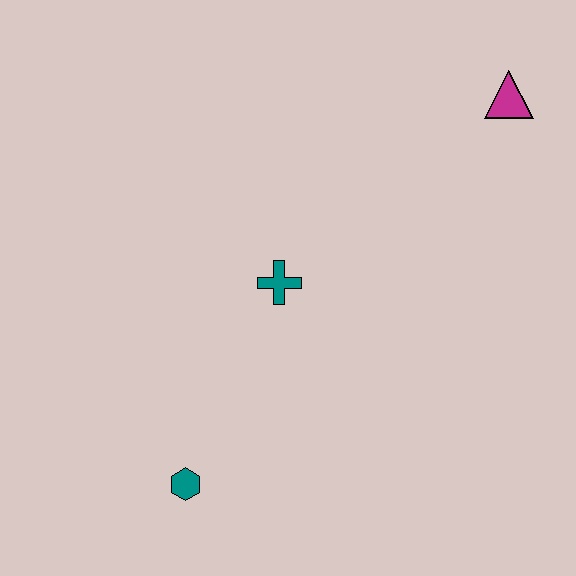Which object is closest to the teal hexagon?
The teal cross is closest to the teal hexagon.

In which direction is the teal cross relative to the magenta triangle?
The teal cross is to the left of the magenta triangle.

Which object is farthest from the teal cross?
The magenta triangle is farthest from the teal cross.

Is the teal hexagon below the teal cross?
Yes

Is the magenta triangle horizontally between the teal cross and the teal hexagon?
No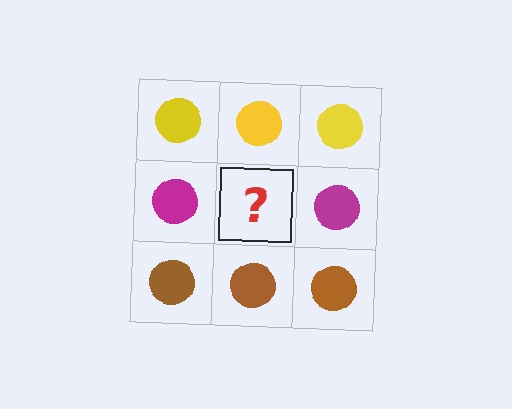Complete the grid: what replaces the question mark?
The question mark should be replaced with a magenta circle.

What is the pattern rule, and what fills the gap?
The rule is that each row has a consistent color. The gap should be filled with a magenta circle.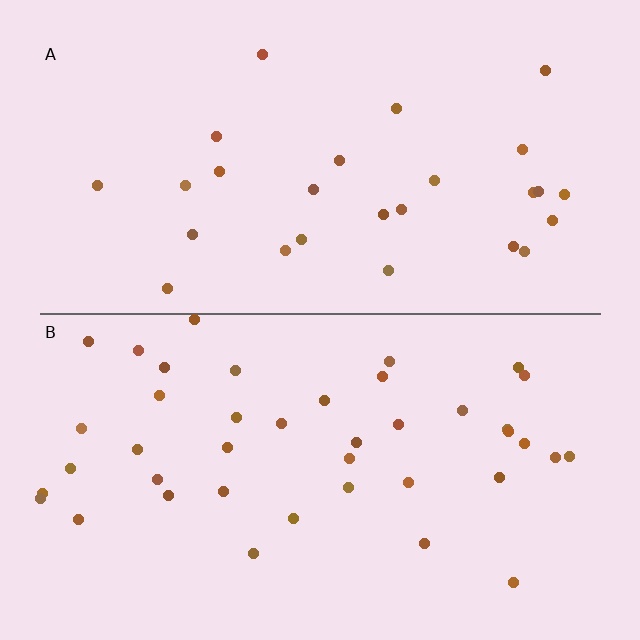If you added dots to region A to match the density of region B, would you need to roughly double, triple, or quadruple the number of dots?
Approximately double.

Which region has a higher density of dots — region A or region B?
B (the bottom).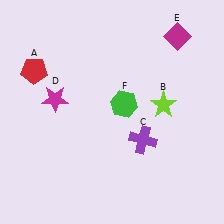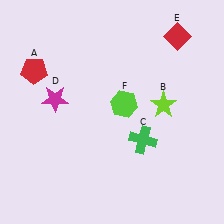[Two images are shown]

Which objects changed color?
C changed from purple to green. E changed from magenta to red. F changed from green to lime.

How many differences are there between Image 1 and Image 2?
There are 3 differences between the two images.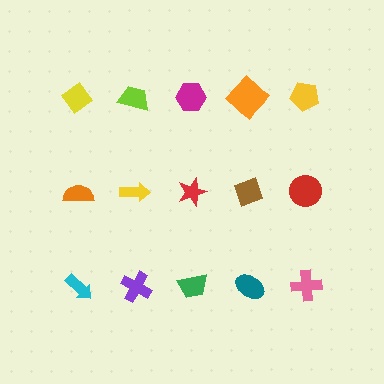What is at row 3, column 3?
A green trapezoid.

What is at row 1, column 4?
An orange diamond.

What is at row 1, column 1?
A yellow diamond.